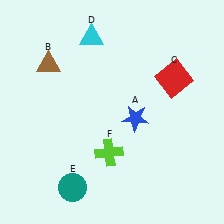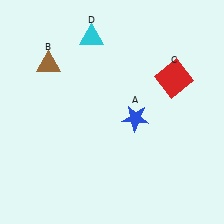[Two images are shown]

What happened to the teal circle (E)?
The teal circle (E) was removed in Image 2. It was in the bottom-left area of Image 1.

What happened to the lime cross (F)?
The lime cross (F) was removed in Image 2. It was in the bottom-left area of Image 1.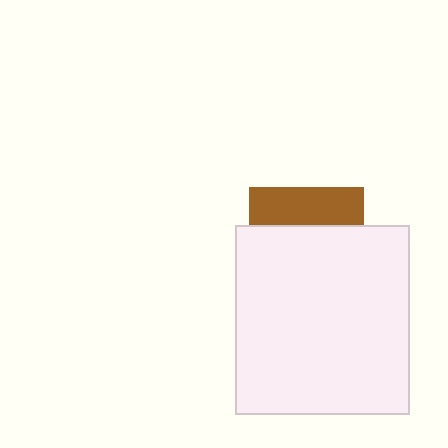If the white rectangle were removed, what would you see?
You would see the complete brown square.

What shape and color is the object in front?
The object in front is a white rectangle.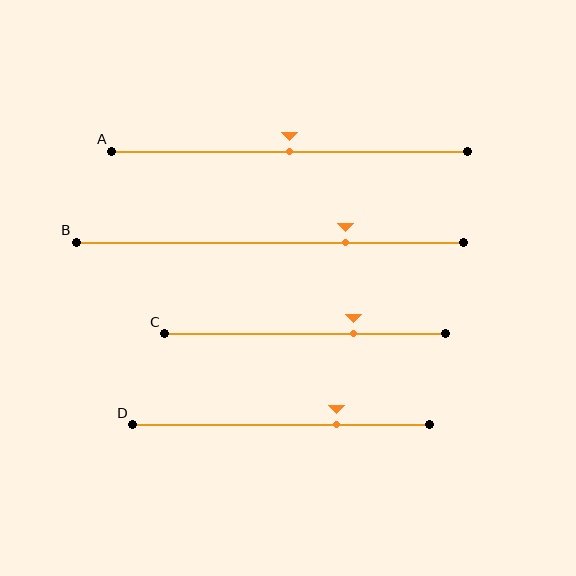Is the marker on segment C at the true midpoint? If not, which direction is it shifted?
No, the marker on segment C is shifted to the right by about 17% of the segment length.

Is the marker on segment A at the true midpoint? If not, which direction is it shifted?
Yes, the marker on segment A is at the true midpoint.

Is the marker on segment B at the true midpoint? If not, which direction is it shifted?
No, the marker on segment B is shifted to the right by about 19% of the segment length.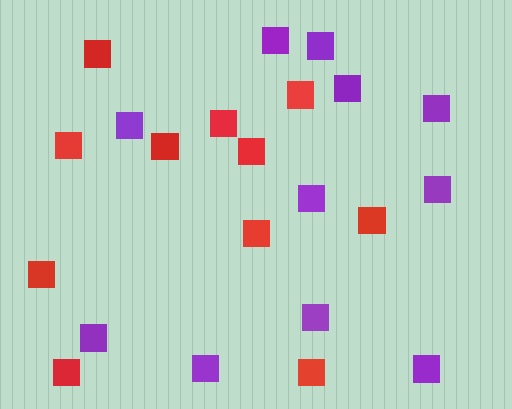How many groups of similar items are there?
There are 2 groups: one group of red squares (11) and one group of purple squares (11).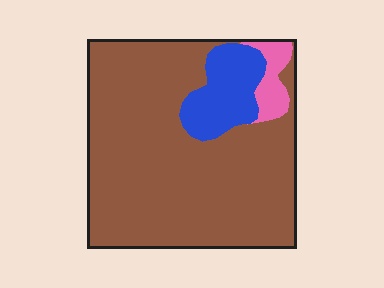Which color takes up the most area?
Brown, at roughly 80%.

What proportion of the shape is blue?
Blue covers around 15% of the shape.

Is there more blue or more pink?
Blue.